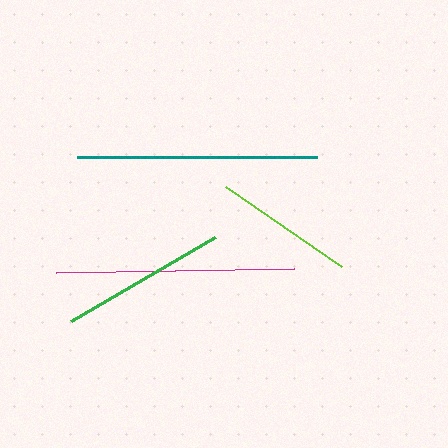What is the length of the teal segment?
The teal segment is approximately 240 pixels long.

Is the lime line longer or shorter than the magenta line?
The magenta line is longer than the lime line.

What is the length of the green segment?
The green segment is approximately 166 pixels long.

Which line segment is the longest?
The teal line is the longest at approximately 240 pixels.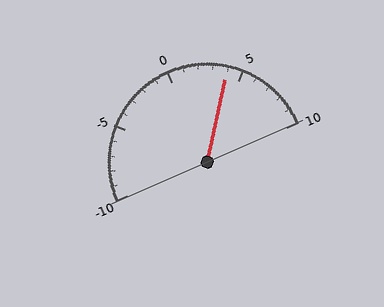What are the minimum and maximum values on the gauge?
The gauge ranges from -10 to 10.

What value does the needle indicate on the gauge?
The needle indicates approximately 4.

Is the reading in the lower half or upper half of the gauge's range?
The reading is in the upper half of the range (-10 to 10).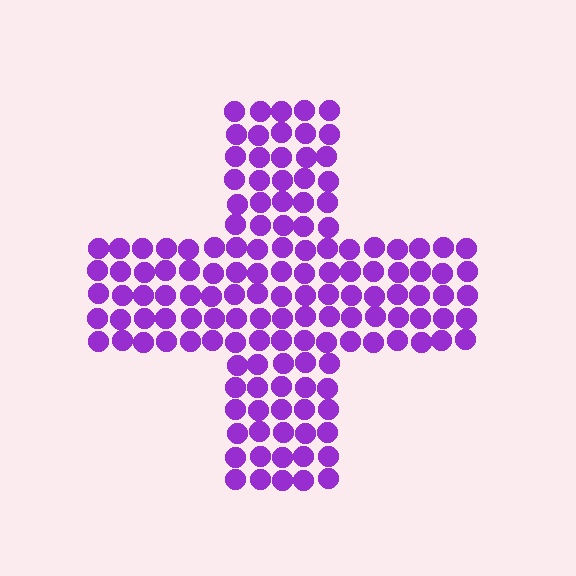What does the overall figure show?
The overall figure shows a cross.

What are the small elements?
The small elements are circles.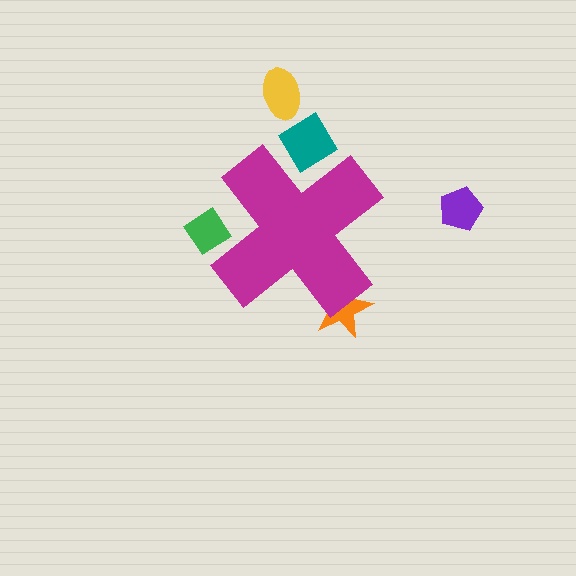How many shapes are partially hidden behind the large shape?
3 shapes are partially hidden.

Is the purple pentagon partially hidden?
No, the purple pentagon is fully visible.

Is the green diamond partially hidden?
Yes, the green diamond is partially hidden behind the magenta cross.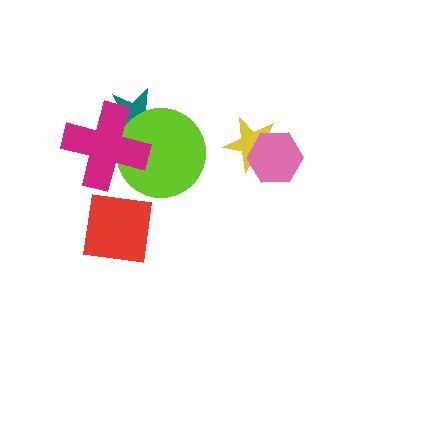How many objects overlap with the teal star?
2 objects overlap with the teal star.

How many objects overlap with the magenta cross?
2 objects overlap with the magenta cross.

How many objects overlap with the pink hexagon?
1 object overlaps with the pink hexagon.